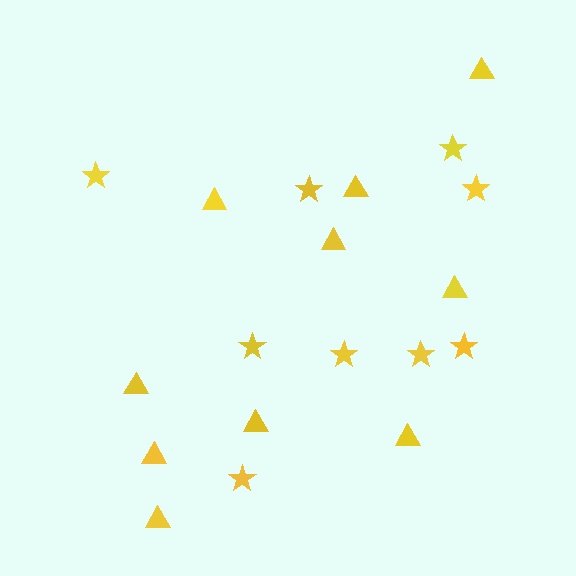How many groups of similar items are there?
There are 2 groups: one group of triangles (10) and one group of stars (9).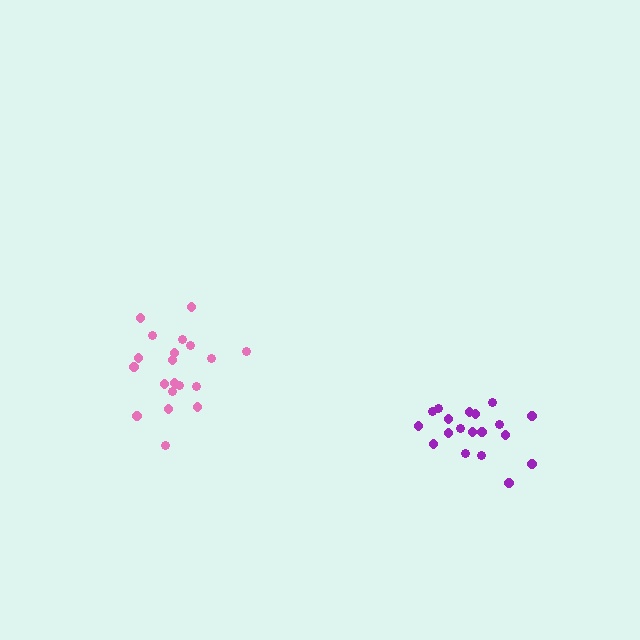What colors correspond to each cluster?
The clusters are colored: purple, pink.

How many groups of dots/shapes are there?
There are 2 groups.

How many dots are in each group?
Group 1: 19 dots, Group 2: 20 dots (39 total).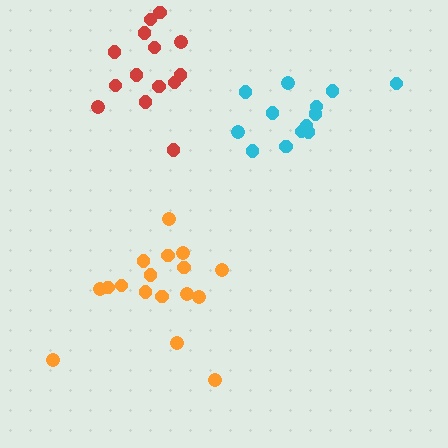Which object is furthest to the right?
The cyan cluster is rightmost.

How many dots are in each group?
Group 1: 13 dots, Group 2: 17 dots, Group 3: 14 dots (44 total).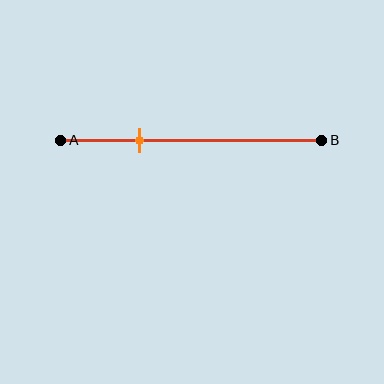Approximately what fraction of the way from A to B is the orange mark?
The orange mark is approximately 30% of the way from A to B.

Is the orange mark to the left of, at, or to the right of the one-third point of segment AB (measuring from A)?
The orange mark is approximately at the one-third point of segment AB.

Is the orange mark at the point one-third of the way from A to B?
Yes, the mark is approximately at the one-third point.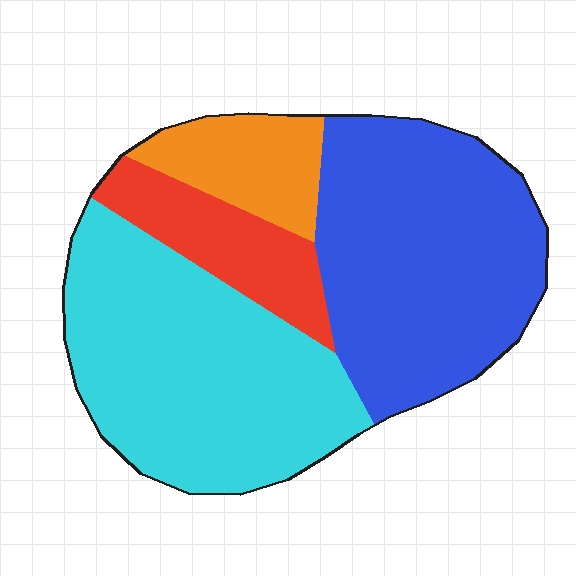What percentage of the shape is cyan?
Cyan takes up between a third and a half of the shape.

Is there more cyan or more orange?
Cyan.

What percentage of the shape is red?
Red takes up less than a quarter of the shape.